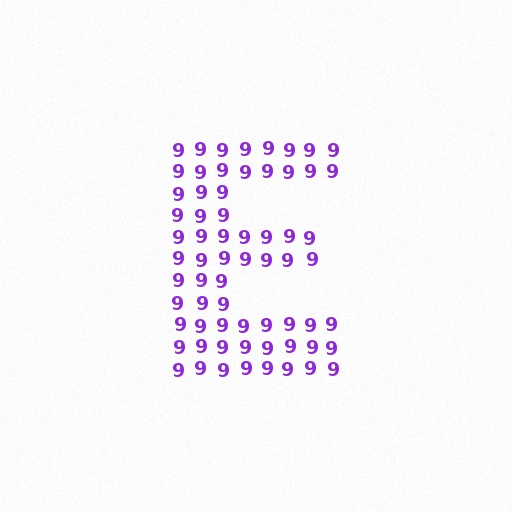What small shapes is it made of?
It is made of small digit 9's.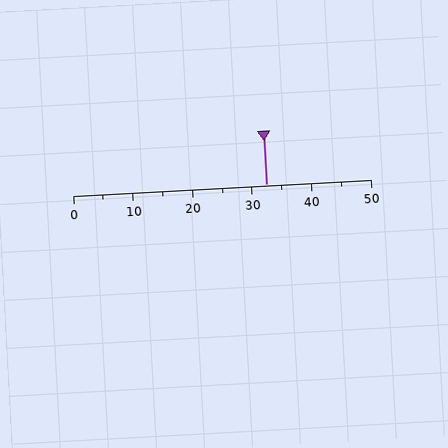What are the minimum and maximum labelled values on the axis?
The axis runs from 0 to 50.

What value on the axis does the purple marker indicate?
The marker indicates approximately 32.5.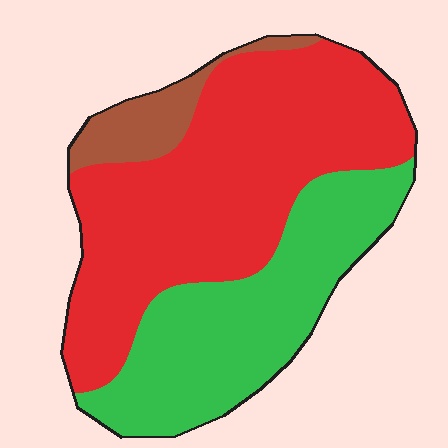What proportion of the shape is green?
Green takes up between a quarter and a half of the shape.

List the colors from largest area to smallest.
From largest to smallest: red, green, brown.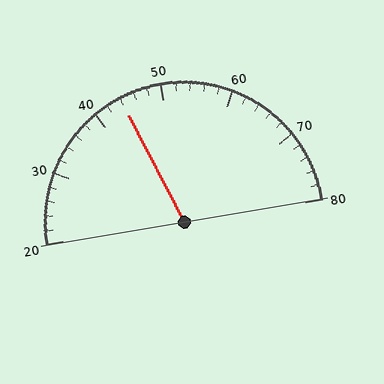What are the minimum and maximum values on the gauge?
The gauge ranges from 20 to 80.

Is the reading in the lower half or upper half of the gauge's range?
The reading is in the lower half of the range (20 to 80).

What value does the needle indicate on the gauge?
The needle indicates approximately 44.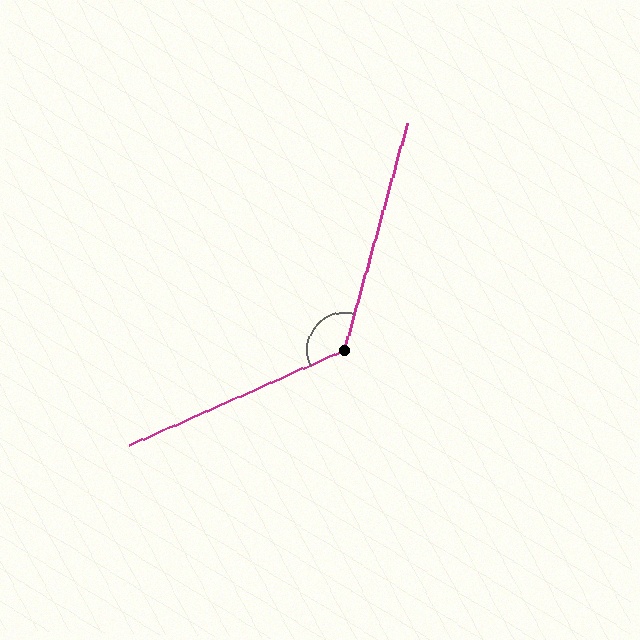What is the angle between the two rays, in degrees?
Approximately 129 degrees.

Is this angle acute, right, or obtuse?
It is obtuse.